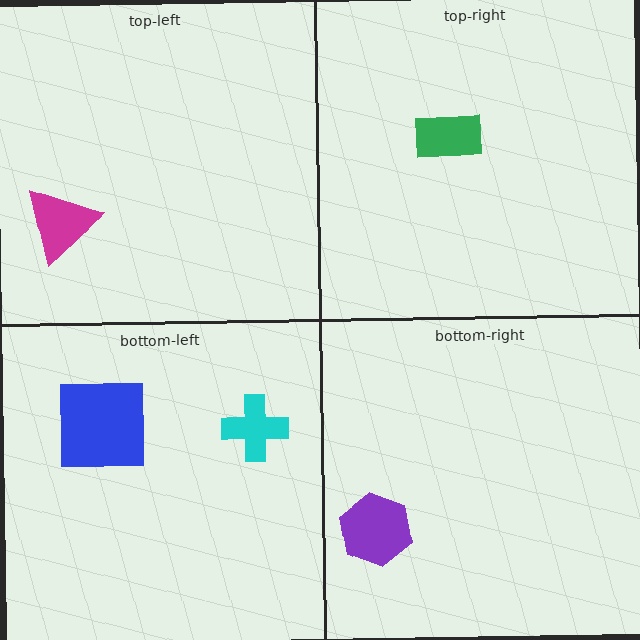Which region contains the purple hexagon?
The bottom-right region.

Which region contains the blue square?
The bottom-left region.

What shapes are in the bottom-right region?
The purple hexagon.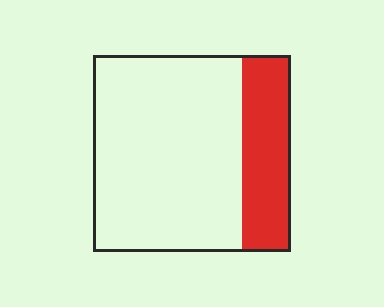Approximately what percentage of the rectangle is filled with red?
Approximately 25%.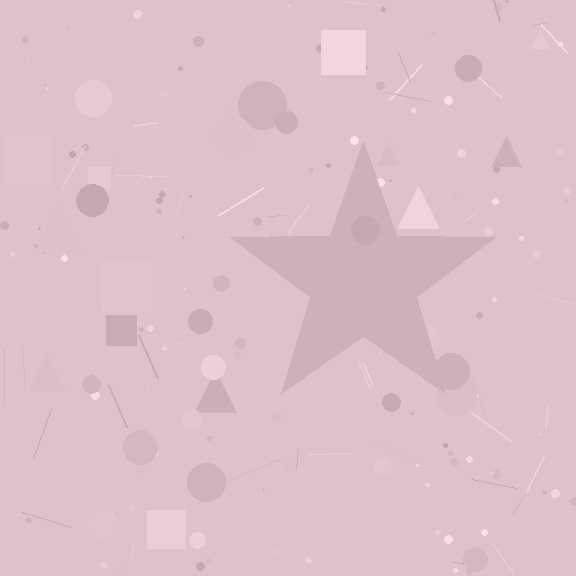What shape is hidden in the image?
A star is hidden in the image.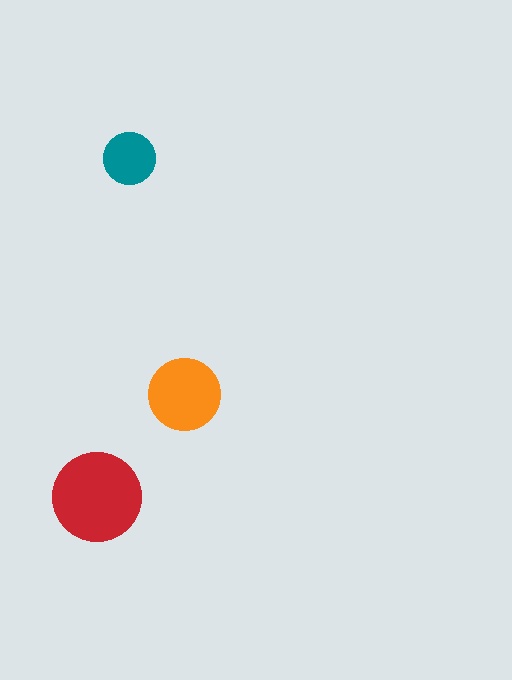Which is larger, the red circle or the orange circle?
The red one.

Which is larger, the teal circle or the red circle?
The red one.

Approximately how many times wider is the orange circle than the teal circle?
About 1.5 times wider.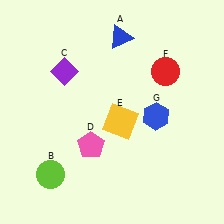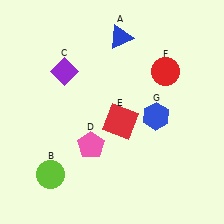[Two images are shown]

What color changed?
The square (E) changed from yellow in Image 1 to red in Image 2.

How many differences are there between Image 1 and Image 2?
There is 1 difference between the two images.